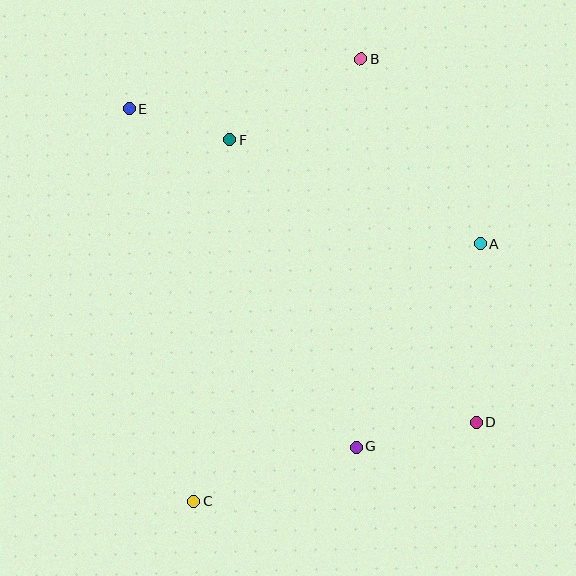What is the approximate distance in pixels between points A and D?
The distance between A and D is approximately 179 pixels.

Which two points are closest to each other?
Points E and F are closest to each other.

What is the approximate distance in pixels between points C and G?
The distance between C and G is approximately 171 pixels.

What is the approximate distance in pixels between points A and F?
The distance between A and F is approximately 271 pixels.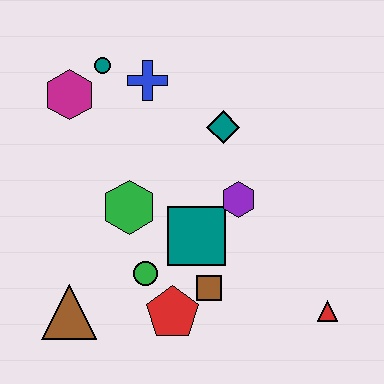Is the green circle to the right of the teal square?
No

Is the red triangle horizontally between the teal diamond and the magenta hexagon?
No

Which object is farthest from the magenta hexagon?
The red triangle is farthest from the magenta hexagon.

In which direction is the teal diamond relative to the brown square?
The teal diamond is above the brown square.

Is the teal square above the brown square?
Yes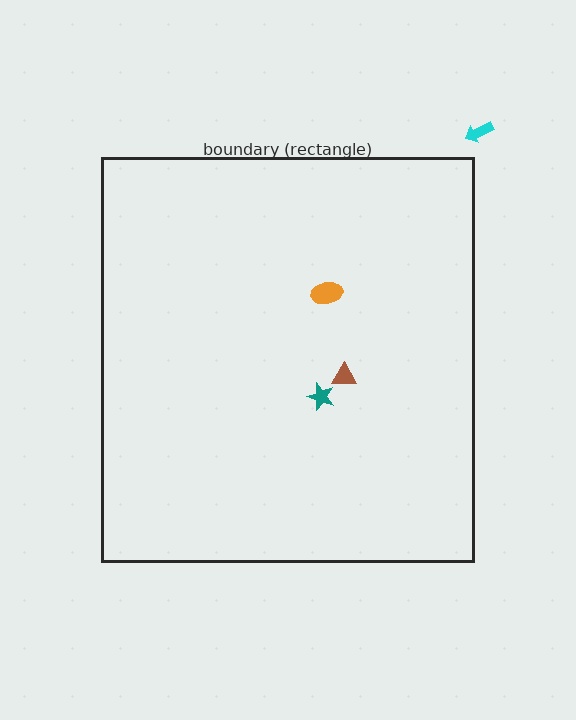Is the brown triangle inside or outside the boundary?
Inside.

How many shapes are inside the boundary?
3 inside, 1 outside.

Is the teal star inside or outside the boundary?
Inside.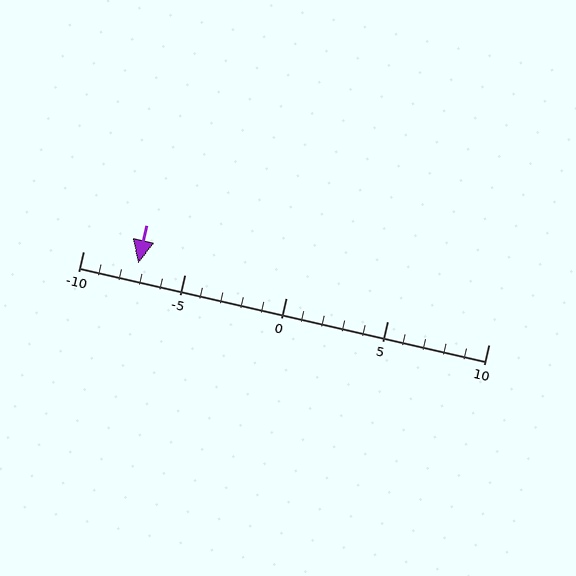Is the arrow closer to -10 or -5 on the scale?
The arrow is closer to -5.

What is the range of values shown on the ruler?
The ruler shows values from -10 to 10.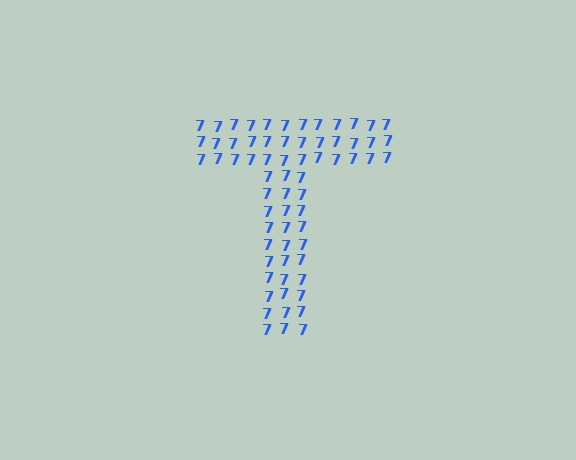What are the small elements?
The small elements are digit 7's.